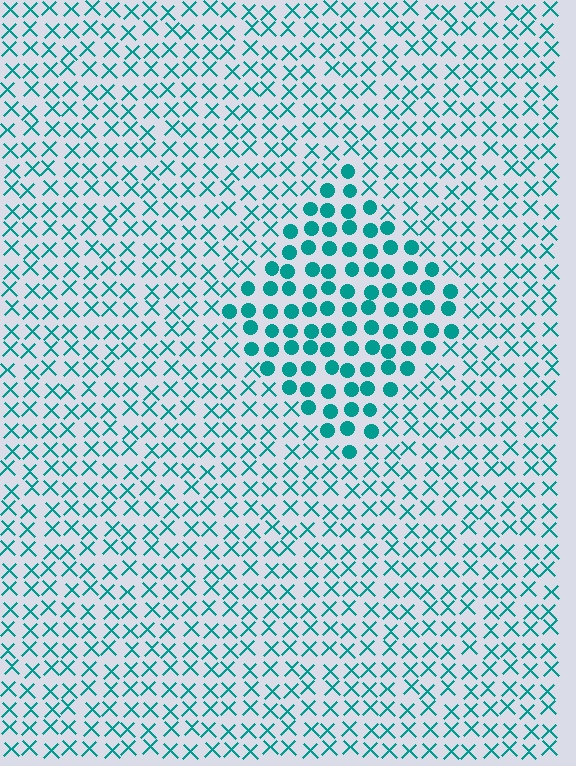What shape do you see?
I see a diamond.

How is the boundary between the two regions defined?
The boundary is defined by a change in element shape: circles inside vs. X marks outside. All elements share the same color and spacing.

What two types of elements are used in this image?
The image uses circles inside the diamond region and X marks outside it.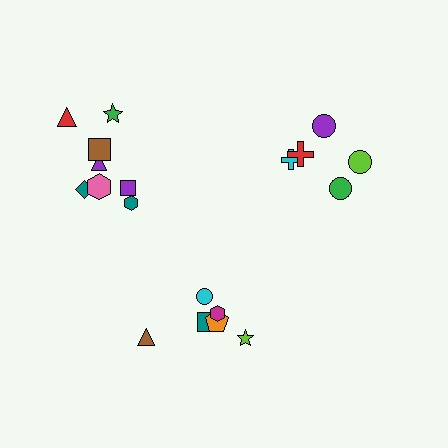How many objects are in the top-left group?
There are 8 objects.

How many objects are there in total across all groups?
There are 19 objects.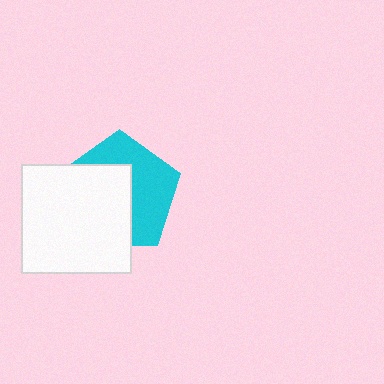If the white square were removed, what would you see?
You would see the complete cyan pentagon.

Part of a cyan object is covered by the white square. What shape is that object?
It is a pentagon.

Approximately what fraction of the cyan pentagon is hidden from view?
Roughly 52% of the cyan pentagon is hidden behind the white square.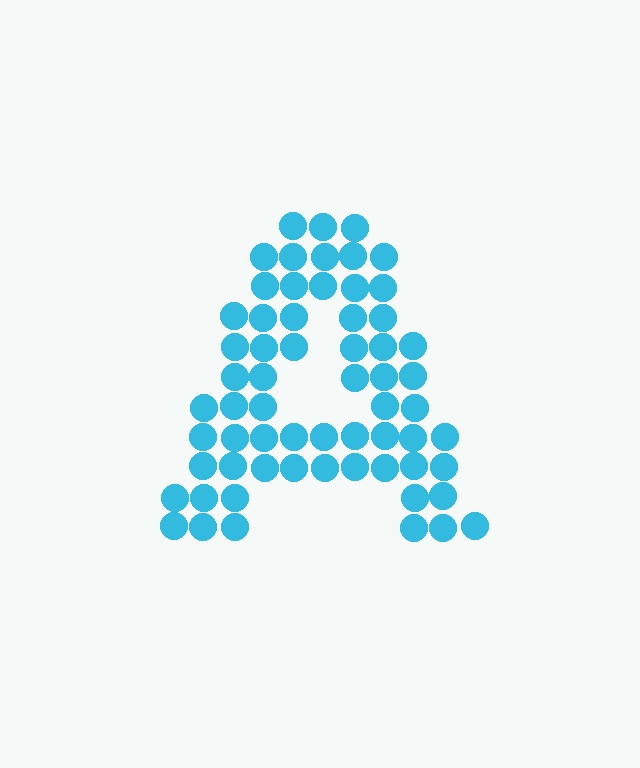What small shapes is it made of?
It is made of small circles.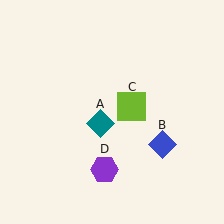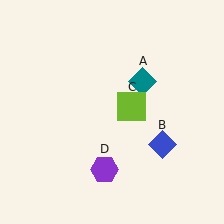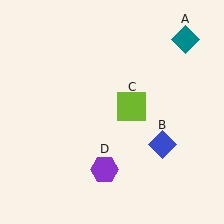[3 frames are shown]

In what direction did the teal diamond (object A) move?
The teal diamond (object A) moved up and to the right.